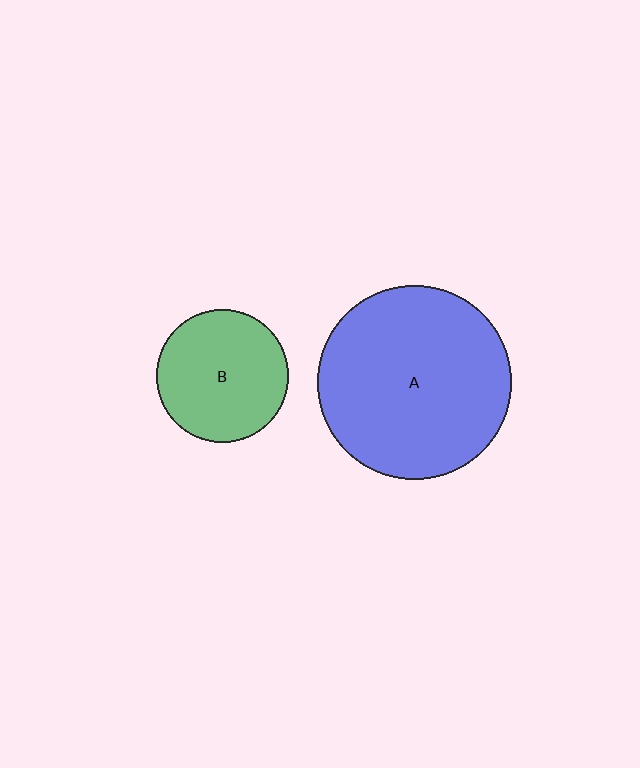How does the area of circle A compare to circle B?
Approximately 2.1 times.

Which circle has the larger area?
Circle A (blue).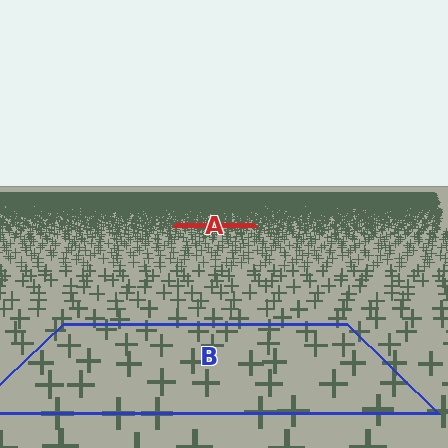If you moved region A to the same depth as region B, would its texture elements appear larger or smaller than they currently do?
They would appear larger. At a closer depth, the same texture elements are projected at a bigger on-screen size.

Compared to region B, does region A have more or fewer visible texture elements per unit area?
Region A has more texture elements per unit area — they are packed more densely because it is farther away.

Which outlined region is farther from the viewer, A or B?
Region A is farther from the viewer — the texture elements inside it appear smaller and more densely packed.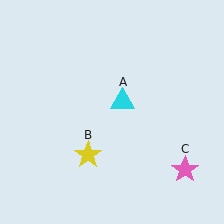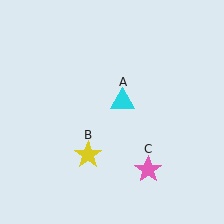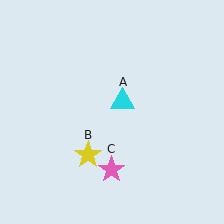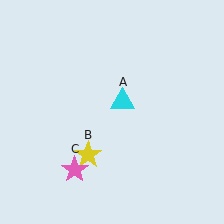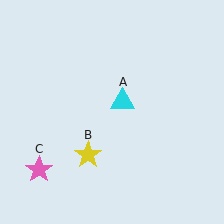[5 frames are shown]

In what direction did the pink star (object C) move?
The pink star (object C) moved left.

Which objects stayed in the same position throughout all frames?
Cyan triangle (object A) and yellow star (object B) remained stationary.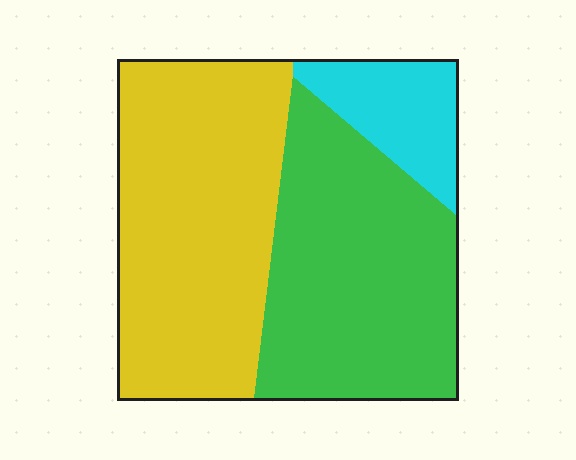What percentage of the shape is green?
Green takes up between a third and a half of the shape.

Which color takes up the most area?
Yellow, at roughly 45%.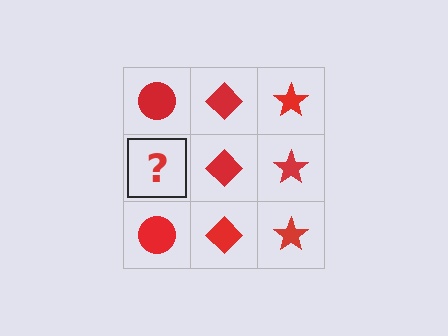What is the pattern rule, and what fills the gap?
The rule is that each column has a consistent shape. The gap should be filled with a red circle.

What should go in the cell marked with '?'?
The missing cell should contain a red circle.